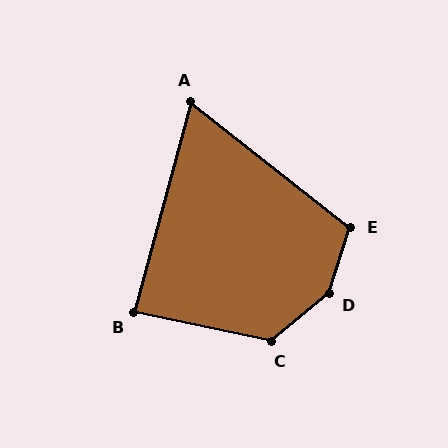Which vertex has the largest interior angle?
D, at approximately 147 degrees.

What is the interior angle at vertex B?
Approximately 87 degrees (approximately right).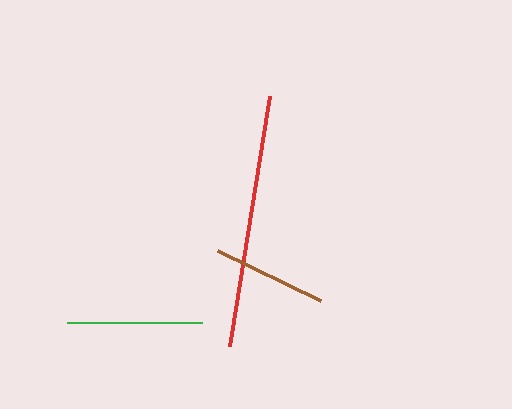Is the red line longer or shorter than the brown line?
The red line is longer than the brown line.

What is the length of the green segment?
The green segment is approximately 135 pixels long.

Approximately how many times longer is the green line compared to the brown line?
The green line is approximately 1.2 times the length of the brown line.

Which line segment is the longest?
The red line is the longest at approximately 253 pixels.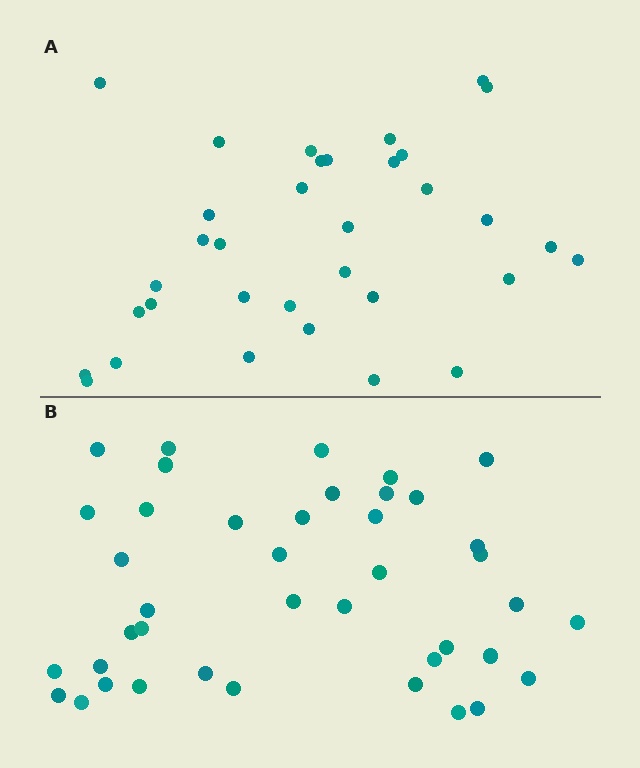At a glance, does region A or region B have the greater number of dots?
Region B (the bottom region) has more dots.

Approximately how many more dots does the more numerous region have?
Region B has roughly 8 or so more dots than region A.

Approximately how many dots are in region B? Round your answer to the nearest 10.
About 40 dots. (The exact count is 41, which rounds to 40.)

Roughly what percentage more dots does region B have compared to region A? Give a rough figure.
About 20% more.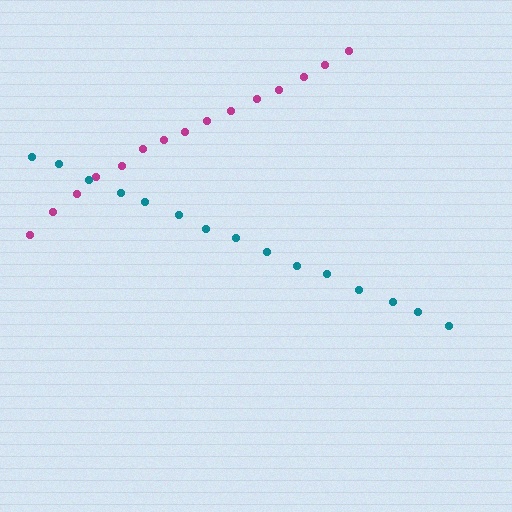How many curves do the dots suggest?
There are 2 distinct paths.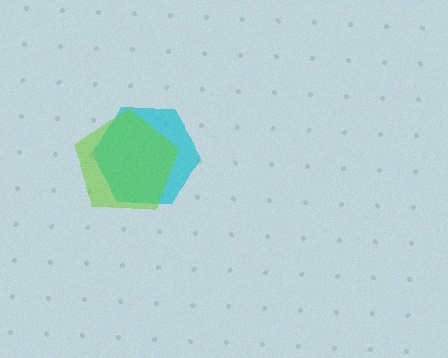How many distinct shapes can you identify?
There are 2 distinct shapes: a cyan hexagon, a lime pentagon.